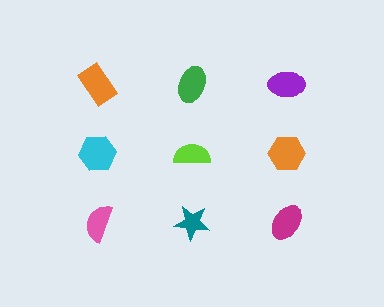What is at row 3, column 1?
A pink semicircle.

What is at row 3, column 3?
A magenta ellipse.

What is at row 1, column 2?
A green ellipse.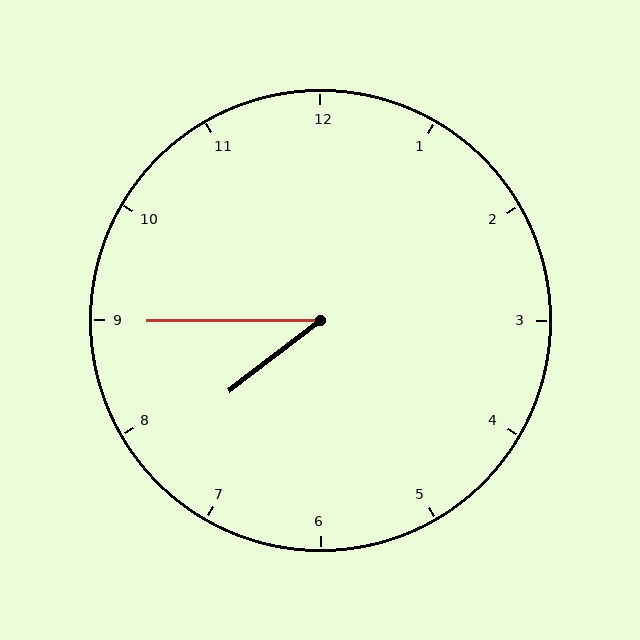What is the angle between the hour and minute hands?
Approximately 38 degrees.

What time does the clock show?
7:45.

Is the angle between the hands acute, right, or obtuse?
It is acute.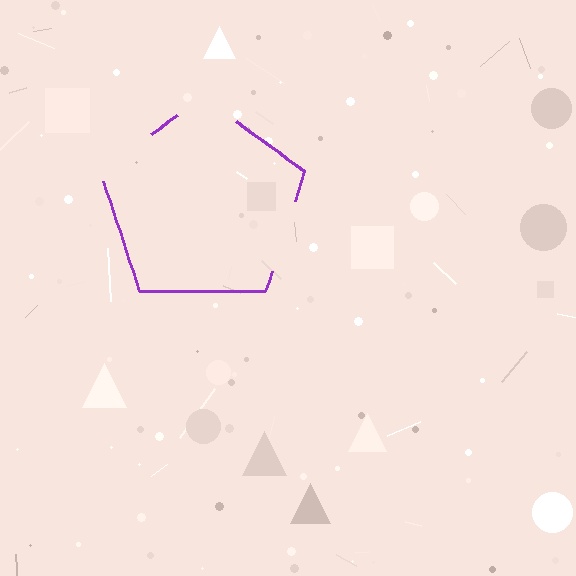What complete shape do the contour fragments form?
The contour fragments form a pentagon.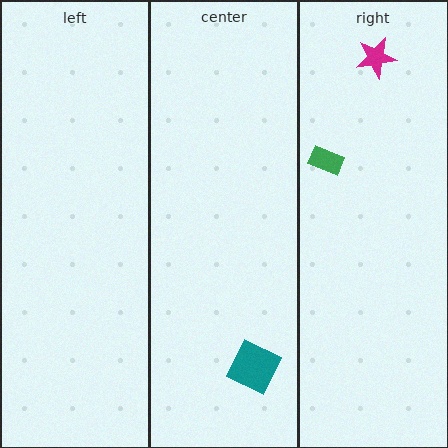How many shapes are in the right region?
2.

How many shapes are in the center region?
1.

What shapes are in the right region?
The green rectangle, the magenta star.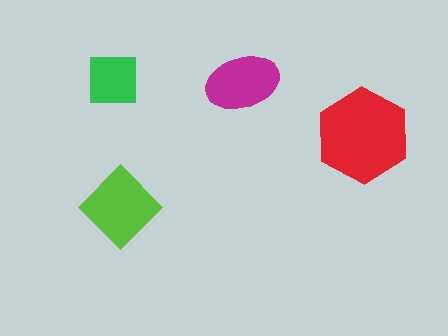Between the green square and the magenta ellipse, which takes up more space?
The magenta ellipse.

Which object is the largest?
The red hexagon.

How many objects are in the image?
There are 4 objects in the image.